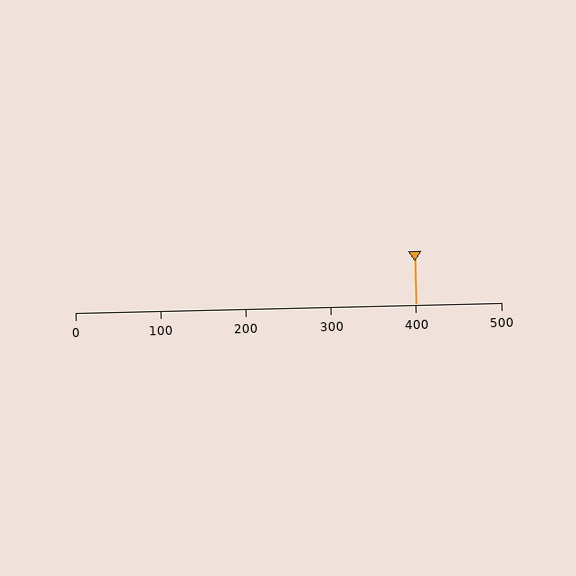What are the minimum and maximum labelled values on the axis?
The axis runs from 0 to 500.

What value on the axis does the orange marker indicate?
The marker indicates approximately 400.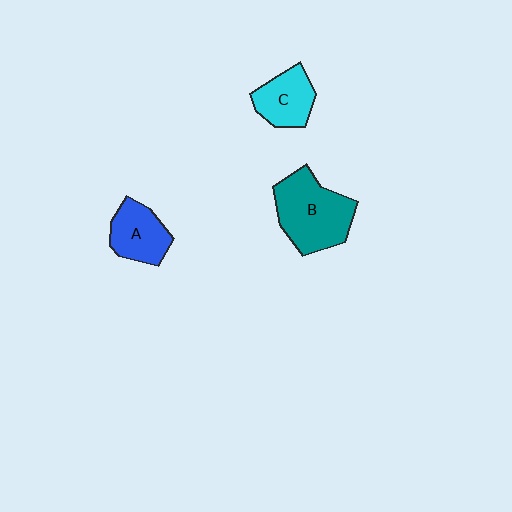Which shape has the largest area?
Shape B (teal).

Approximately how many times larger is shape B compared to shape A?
Approximately 1.6 times.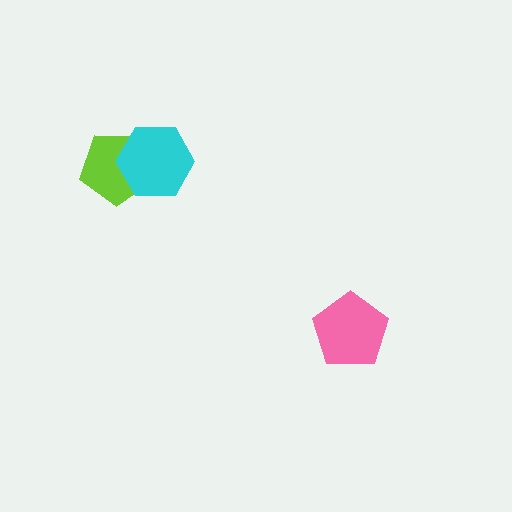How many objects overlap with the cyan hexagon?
1 object overlaps with the cyan hexagon.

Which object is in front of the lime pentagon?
The cyan hexagon is in front of the lime pentagon.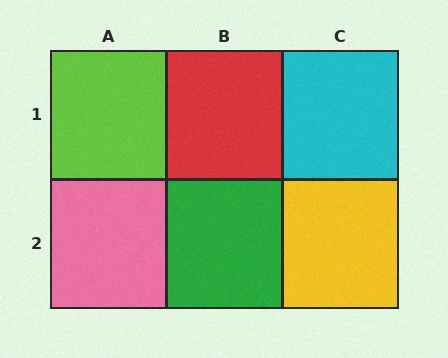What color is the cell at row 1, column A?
Lime.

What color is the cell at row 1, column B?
Red.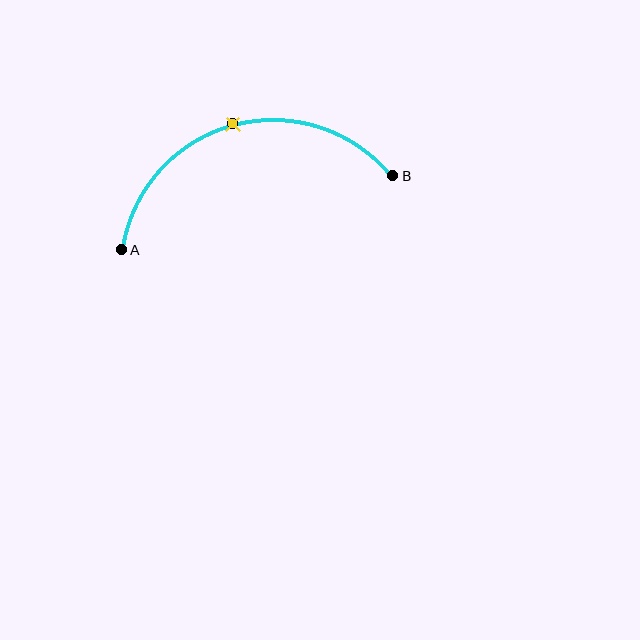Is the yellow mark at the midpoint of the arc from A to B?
Yes. The yellow mark lies on the arc at equal arc-length from both A and B — it is the arc midpoint.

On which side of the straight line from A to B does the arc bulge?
The arc bulges above the straight line connecting A and B.